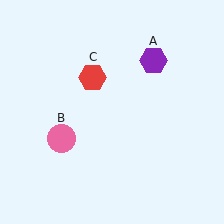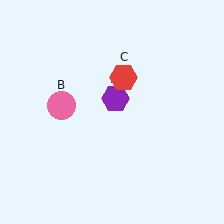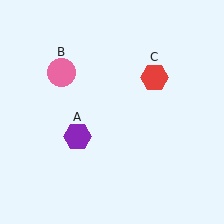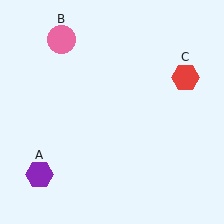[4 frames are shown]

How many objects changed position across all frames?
3 objects changed position: purple hexagon (object A), pink circle (object B), red hexagon (object C).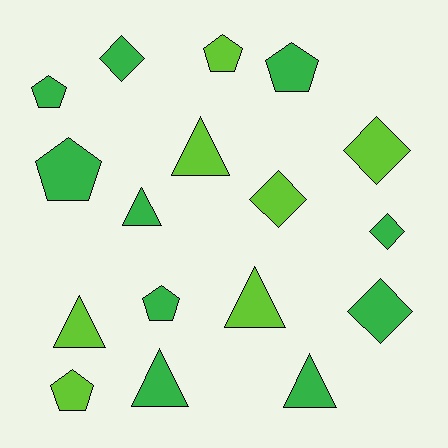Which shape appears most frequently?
Pentagon, with 6 objects.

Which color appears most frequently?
Green, with 10 objects.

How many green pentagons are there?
There are 4 green pentagons.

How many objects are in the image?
There are 17 objects.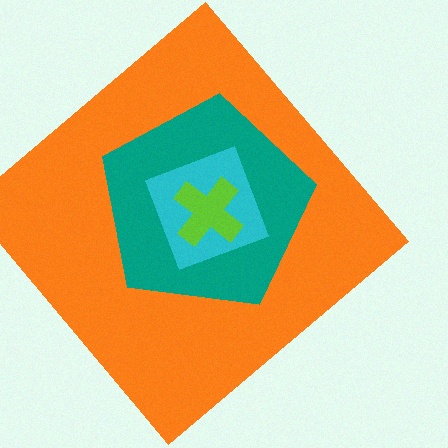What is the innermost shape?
The lime cross.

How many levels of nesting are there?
4.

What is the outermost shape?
The orange diamond.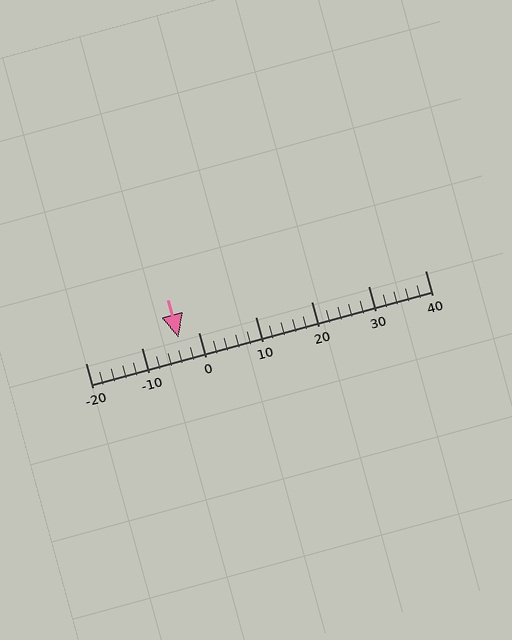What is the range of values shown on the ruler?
The ruler shows values from -20 to 40.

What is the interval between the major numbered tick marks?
The major tick marks are spaced 10 units apart.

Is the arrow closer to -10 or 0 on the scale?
The arrow is closer to 0.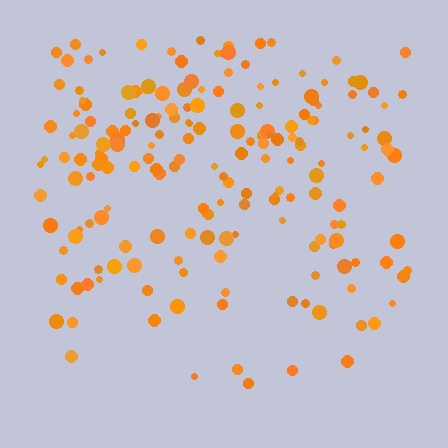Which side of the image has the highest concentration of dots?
The top.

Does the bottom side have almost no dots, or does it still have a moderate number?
Still a moderate number, just noticeably fewer than the top.